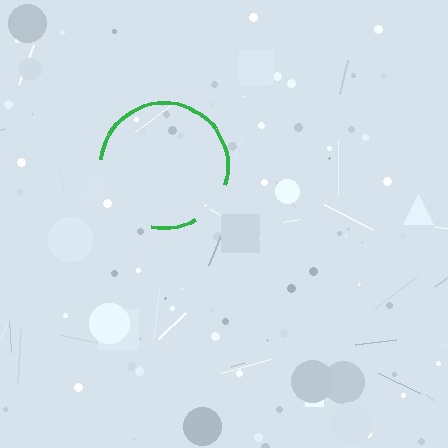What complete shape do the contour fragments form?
The contour fragments form a circle.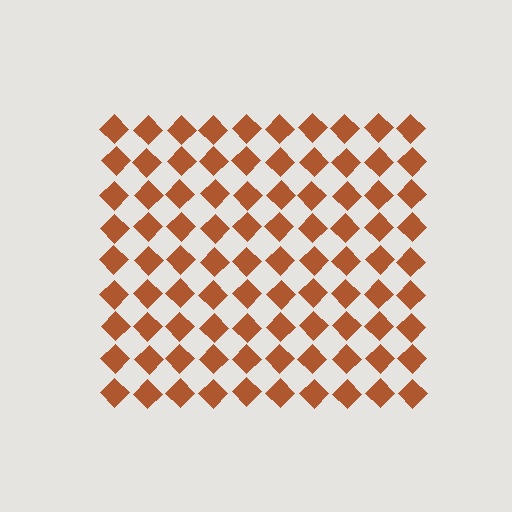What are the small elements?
The small elements are diamonds.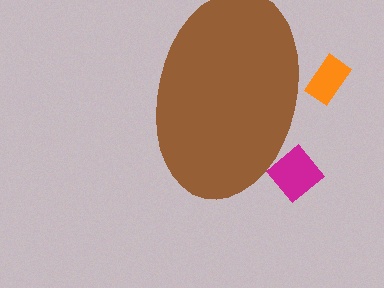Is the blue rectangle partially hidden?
Yes, the blue rectangle is partially hidden behind the brown ellipse.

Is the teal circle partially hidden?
Yes, the teal circle is partially hidden behind the brown ellipse.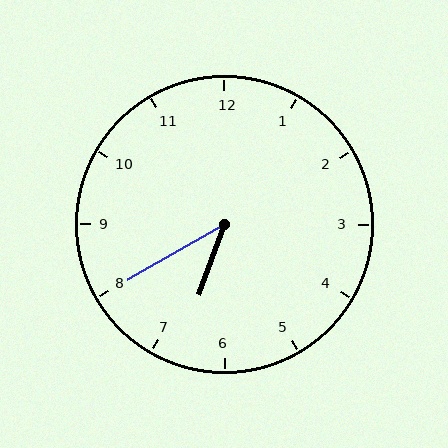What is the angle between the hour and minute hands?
Approximately 40 degrees.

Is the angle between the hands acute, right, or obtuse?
It is acute.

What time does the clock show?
6:40.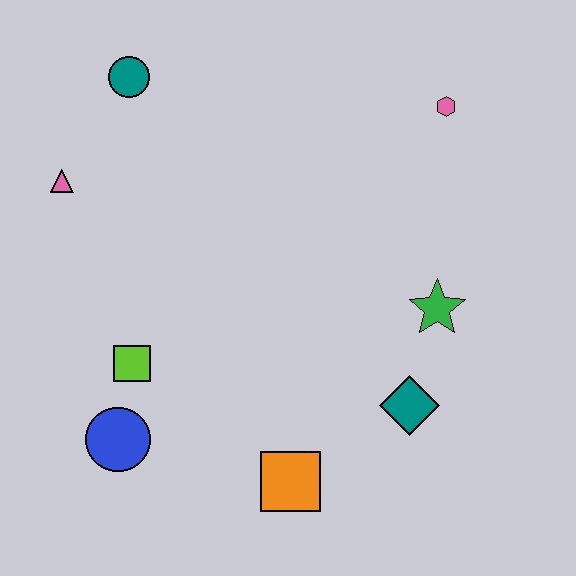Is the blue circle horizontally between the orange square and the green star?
No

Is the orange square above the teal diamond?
No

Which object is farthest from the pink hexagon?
The blue circle is farthest from the pink hexagon.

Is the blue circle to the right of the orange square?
No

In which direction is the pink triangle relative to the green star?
The pink triangle is to the left of the green star.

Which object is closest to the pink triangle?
The teal circle is closest to the pink triangle.